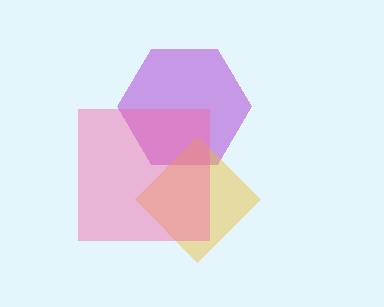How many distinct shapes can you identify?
There are 3 distinct shapes: a purple hexagon, a yellow diamond, a pink square.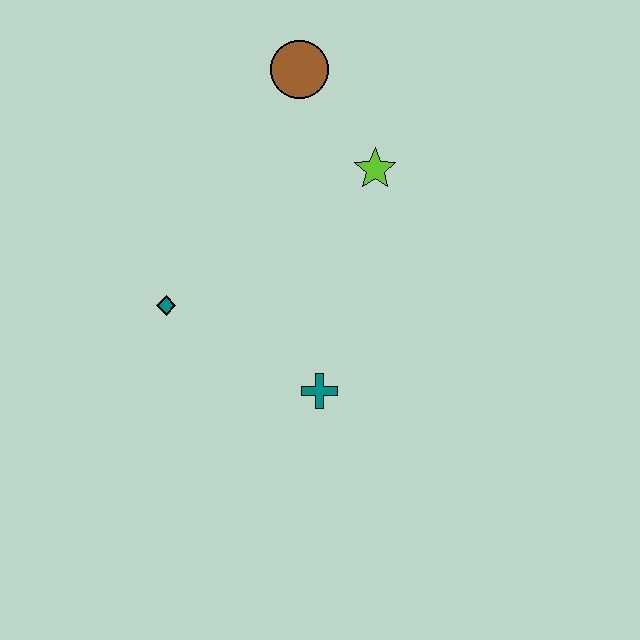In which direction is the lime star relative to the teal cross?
The lime star is above the teal cross.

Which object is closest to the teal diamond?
The teal cross is closest to the teal diamond.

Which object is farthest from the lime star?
The teal diamond is farthest from the lime star.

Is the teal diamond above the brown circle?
No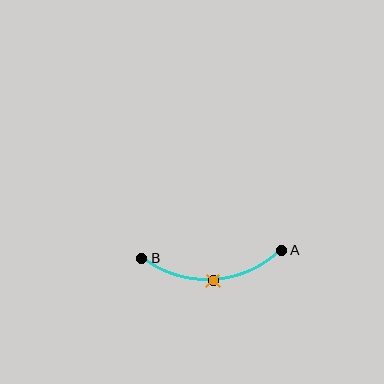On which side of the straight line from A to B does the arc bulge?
The arc bulges below the straight line connecting A and B.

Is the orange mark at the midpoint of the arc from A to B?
Yes. The orange mark lies on the arc at equal arc-length from both A and B — it is the arc midpoint.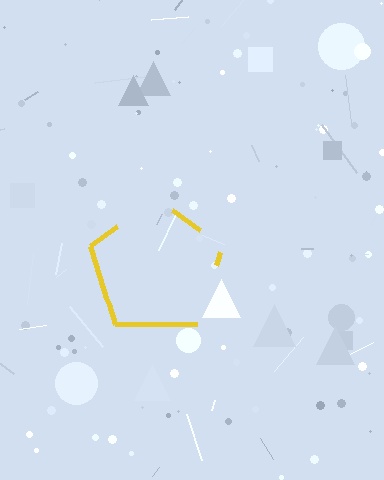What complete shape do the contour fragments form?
The contour fragments form a pentagon.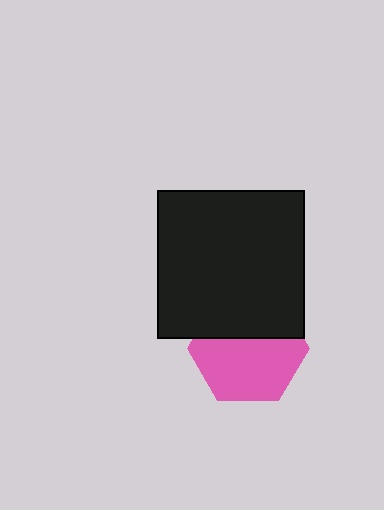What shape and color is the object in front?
The object in front is a black square.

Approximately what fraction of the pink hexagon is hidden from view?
Roughly 39% of the pink hexagon is hidden behind the black square.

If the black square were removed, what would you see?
You would see the complete pink hexagon.